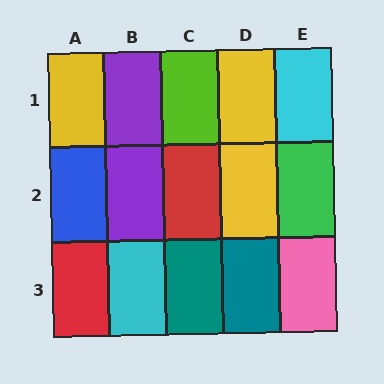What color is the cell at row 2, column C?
Red.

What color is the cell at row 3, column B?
Cyan.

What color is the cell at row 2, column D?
Yellow.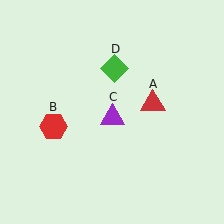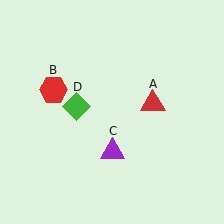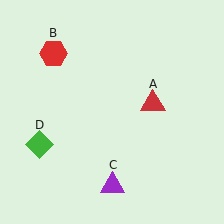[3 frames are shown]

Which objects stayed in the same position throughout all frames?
Red triangle (object A) remained stationary.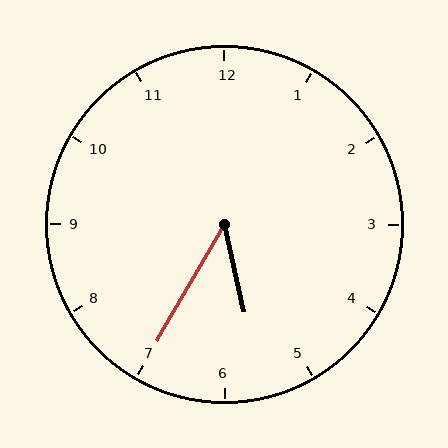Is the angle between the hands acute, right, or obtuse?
It is acute.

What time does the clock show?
5:35.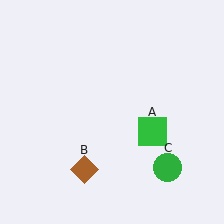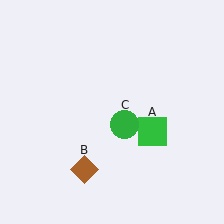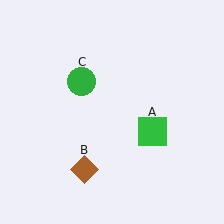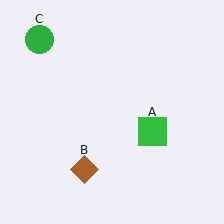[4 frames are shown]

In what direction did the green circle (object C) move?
The green circle (object C) moved up and to the left.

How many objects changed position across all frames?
1 object changed position: green circle (object C).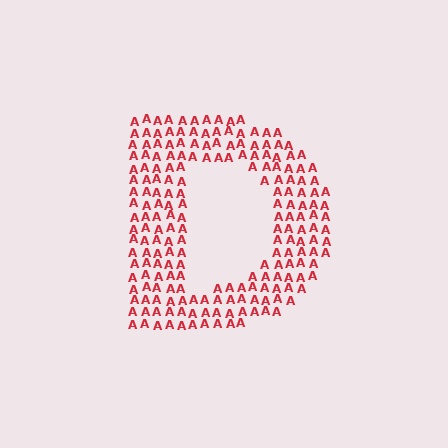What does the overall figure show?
The overall figure shows the letter D.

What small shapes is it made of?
It is made of small letter A's.